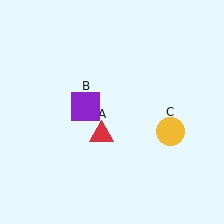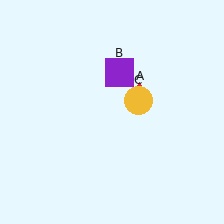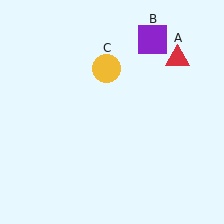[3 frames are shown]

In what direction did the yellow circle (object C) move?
The yellow circle (object C) moved up and to the left.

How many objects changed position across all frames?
3 objects changed position: red triangle (object A), purple square (object B), yellow circle (object C).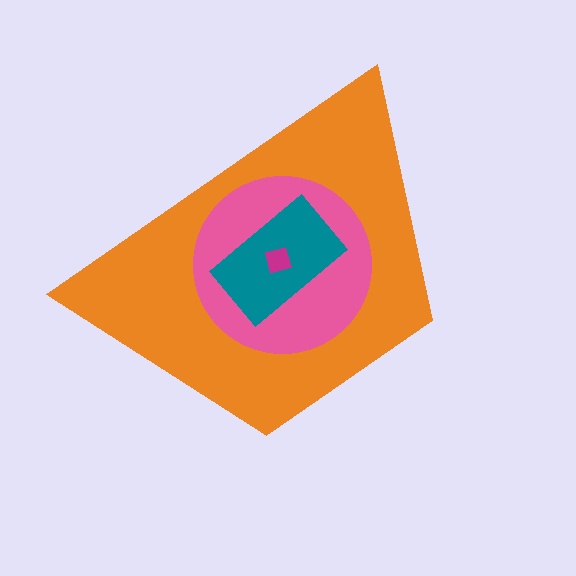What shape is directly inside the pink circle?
The teal rectangle.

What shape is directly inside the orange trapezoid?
The pink circle.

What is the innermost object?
The magenta square.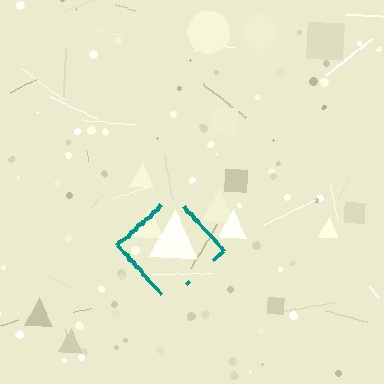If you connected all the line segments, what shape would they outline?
They would outline a diamond.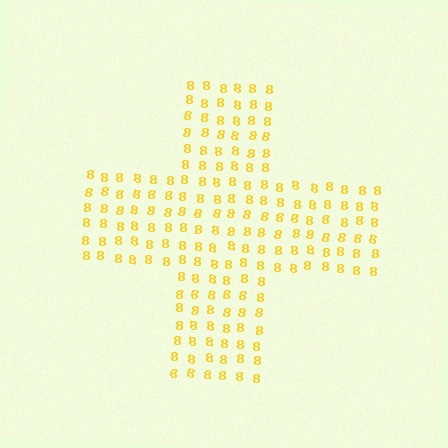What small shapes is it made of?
It is made of small digit 8's.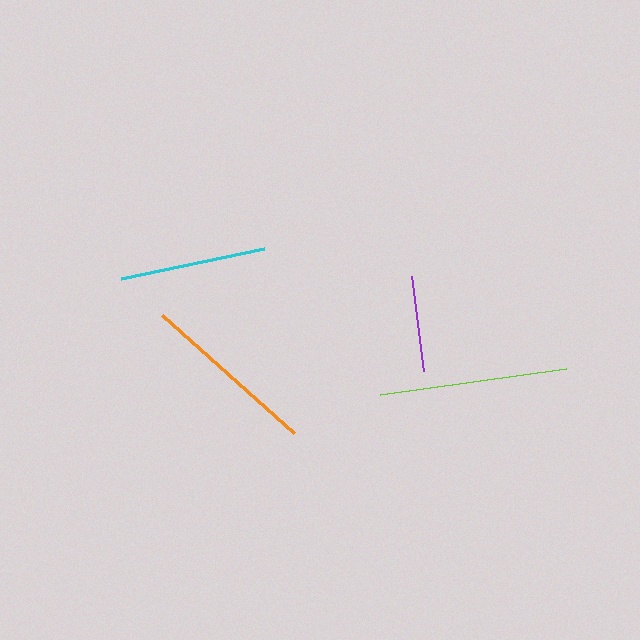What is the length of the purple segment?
The purple segment is approximately 95 pixels long.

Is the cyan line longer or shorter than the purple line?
The cyan line is longer than the purple line.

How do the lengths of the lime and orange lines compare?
The lime and orange lines are approximately the same length.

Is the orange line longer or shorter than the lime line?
The lime line is longer than the orange line.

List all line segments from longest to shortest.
From longest to shortest: lime, orange, cyan, purple.